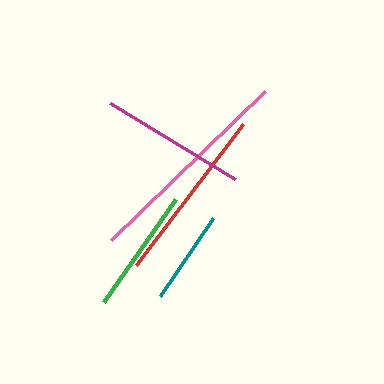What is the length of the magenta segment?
The magenta segment is approximately 147 pixels long.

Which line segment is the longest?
The pink line is the longest at approximately 214 pixels.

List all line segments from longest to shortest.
From longest to shortest: pink, red, magenta, green, teal.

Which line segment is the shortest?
The teal line is the shortest at approximately 94 pixels.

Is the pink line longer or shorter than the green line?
The pink line is longer than the green line.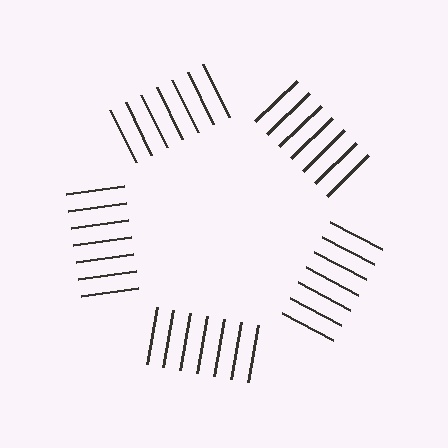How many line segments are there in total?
35 — 7 along each of the 5 edges.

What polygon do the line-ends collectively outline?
An illusory pentagon — the line segments terminate on its edges but no continuous stroke is drawn.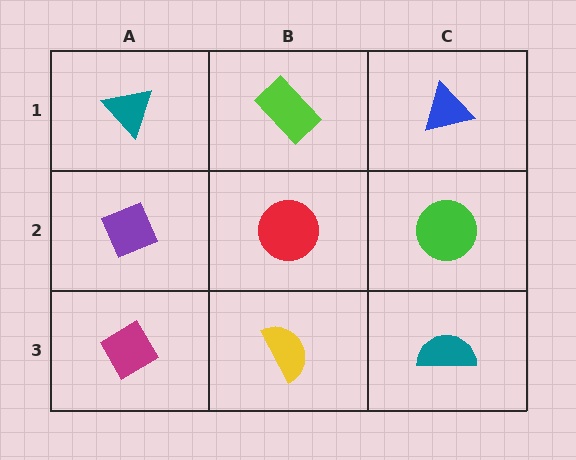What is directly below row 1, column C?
A green circle.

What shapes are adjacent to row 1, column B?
A red circle (row 2, column B), a teal triangle (row 1, column A), a blue triangle (row 1, column C).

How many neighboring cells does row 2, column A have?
3.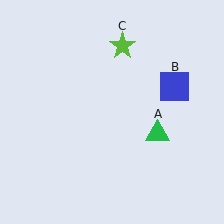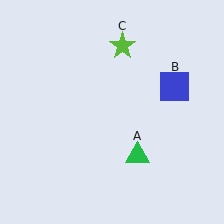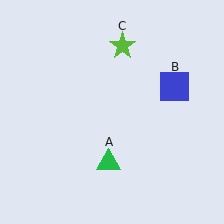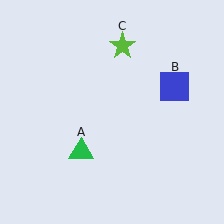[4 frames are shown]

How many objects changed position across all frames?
1 object changed position: green triangle (object A).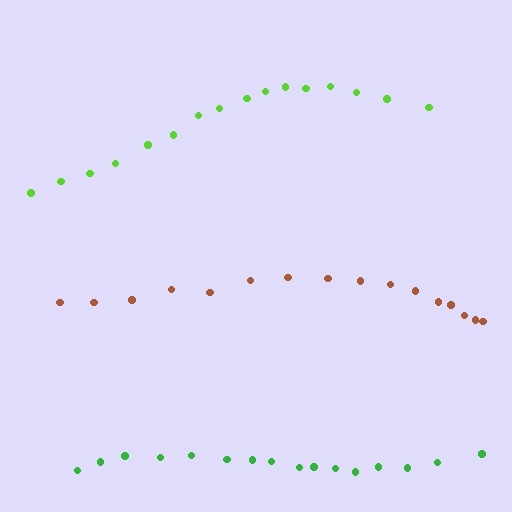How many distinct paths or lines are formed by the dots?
There are 3 distinct paths.